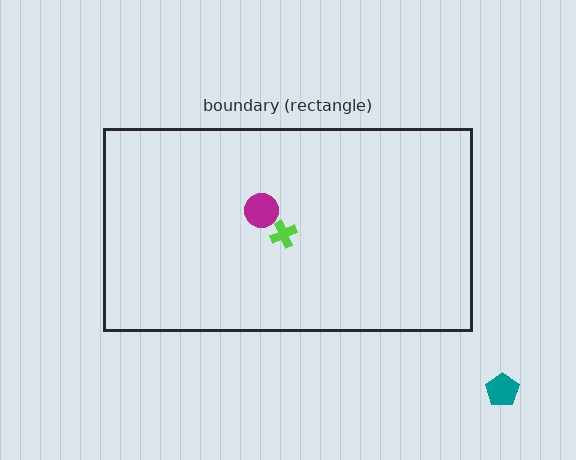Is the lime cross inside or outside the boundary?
Inside.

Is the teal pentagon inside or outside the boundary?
Outside.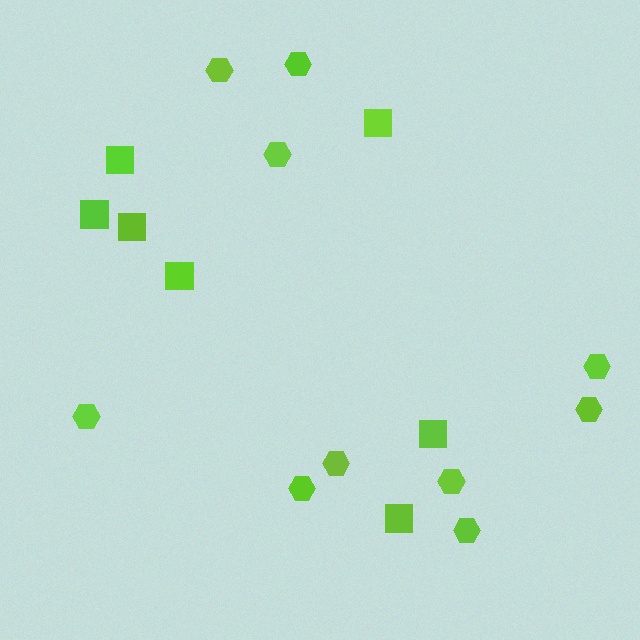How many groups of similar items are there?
There are 2 groups: one group of squares (7) and one group of hexagons (10).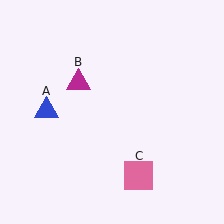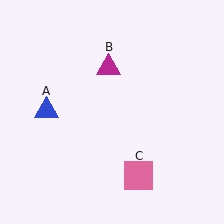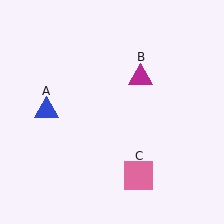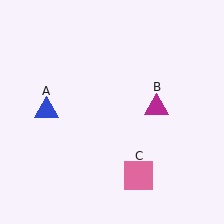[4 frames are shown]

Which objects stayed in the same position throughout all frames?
Blue triangle (object A) and pink square (object C) remained stationary.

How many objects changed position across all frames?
1 object changed position: magenta triangle (object B).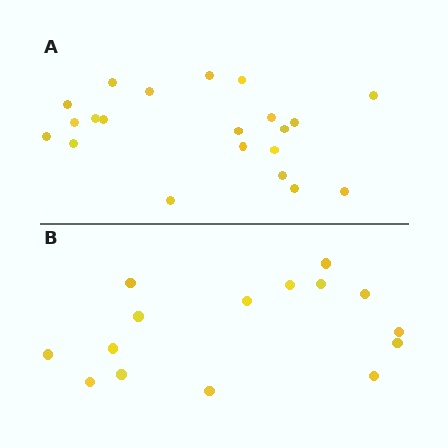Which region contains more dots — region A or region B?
Region A (the top region) has more dots.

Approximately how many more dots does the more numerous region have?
Region A has about 6 more dots than region B.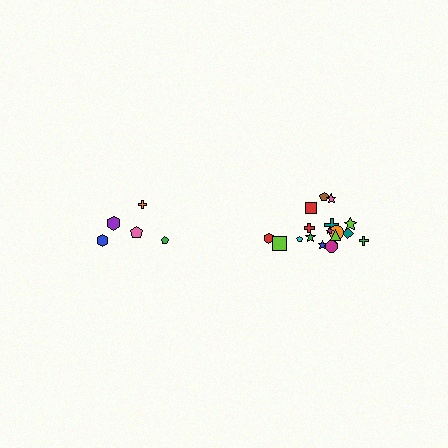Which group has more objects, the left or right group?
The right group.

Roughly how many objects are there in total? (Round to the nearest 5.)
Roughly 25 objects in total.